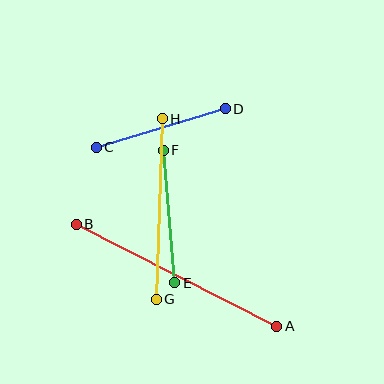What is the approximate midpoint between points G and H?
The midpoint is at approximately (159, 209) pixels.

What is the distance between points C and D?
The distance is approximately 135 pixels.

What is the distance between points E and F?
The distance is approximately 133 pixels.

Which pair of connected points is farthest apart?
Points A and B are farthest apart.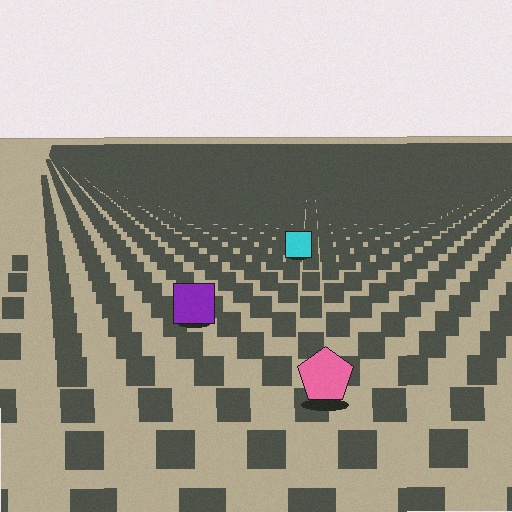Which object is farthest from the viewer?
The cyan square is farthest from the viewer. It appears smaller and the ground texture around it is denser.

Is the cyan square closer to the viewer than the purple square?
No. The purple square is closer — you can tell from the texture gradient: the ground texture is coarser near it.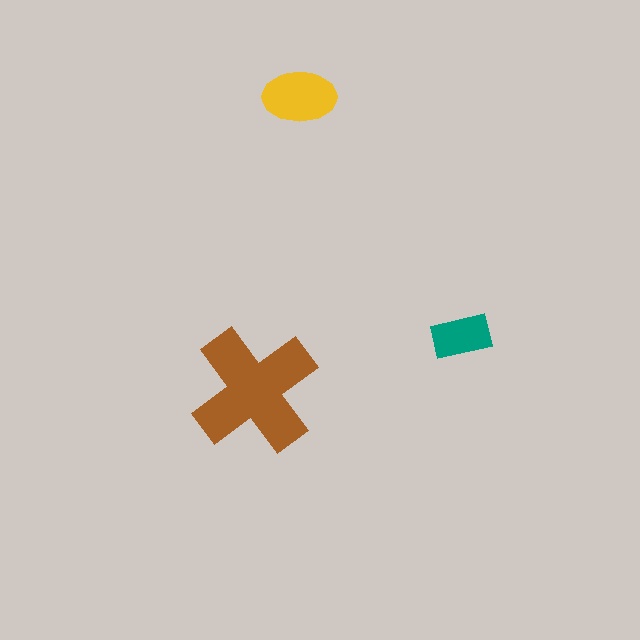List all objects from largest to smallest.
The brown cross, the yellow ellipse, the teal rectangle.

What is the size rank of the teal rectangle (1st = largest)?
3rd.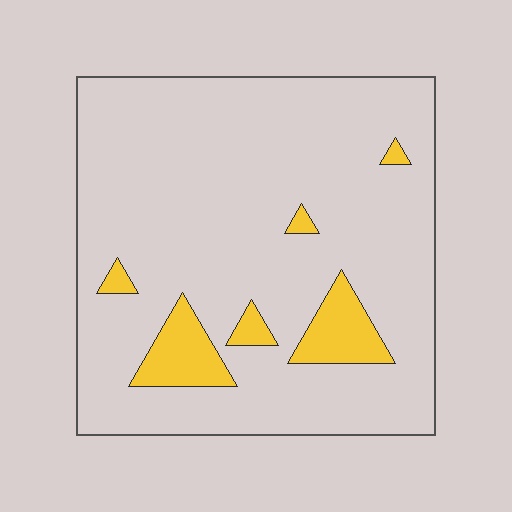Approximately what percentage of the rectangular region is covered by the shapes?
Approximately 10%.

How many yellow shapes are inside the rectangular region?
6.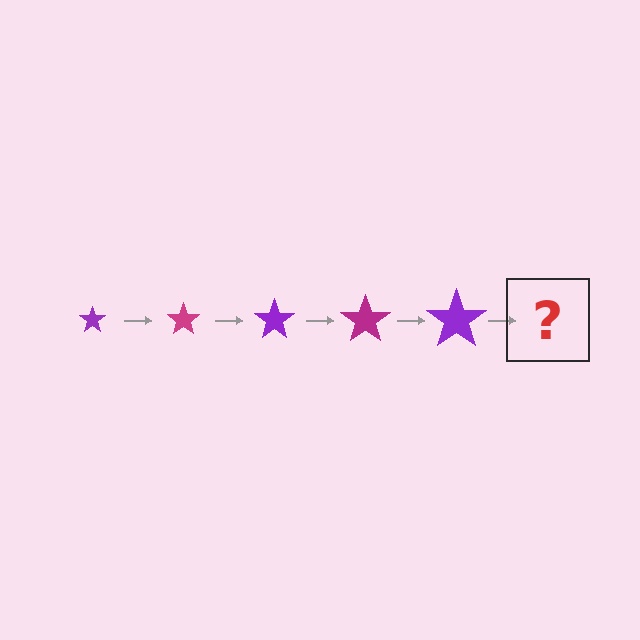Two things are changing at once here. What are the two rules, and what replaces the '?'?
The two rules are that the star grows larger each step and the color cycles through purple and magenta. The '?' should be a magenta star, larger than the previous one.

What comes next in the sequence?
The next element should be a magenta star, larger than the previous one.